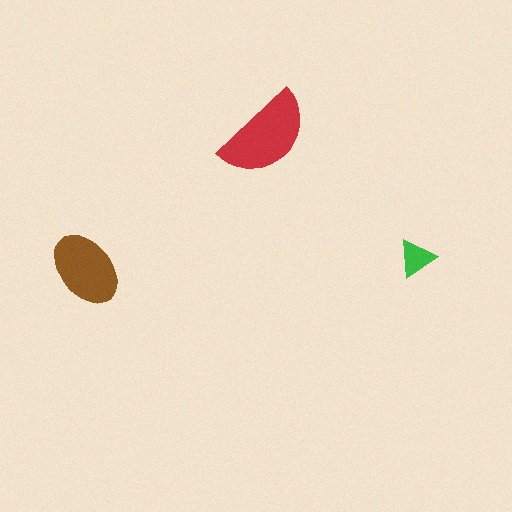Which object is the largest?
The red semicircle.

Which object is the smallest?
The green triangle.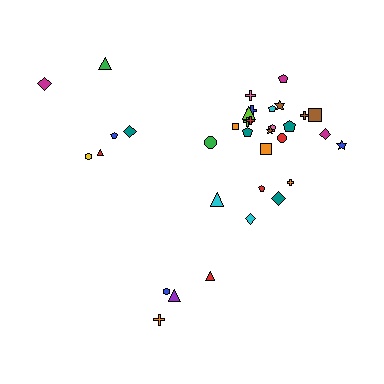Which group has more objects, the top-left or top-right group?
The top-right group.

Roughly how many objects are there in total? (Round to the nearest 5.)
Roughly 35 objects in total.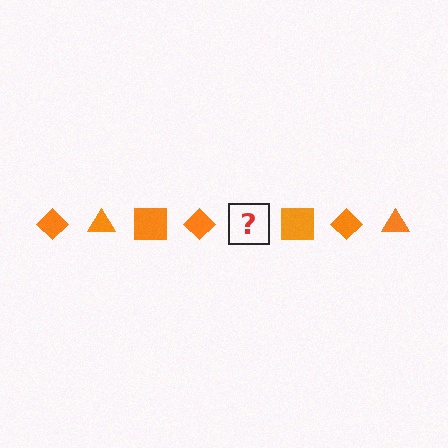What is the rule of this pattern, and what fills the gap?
The rule is that the pattern cycles through diamond, triangle, square shapes in orange. The gap should be filled with an orange triangle.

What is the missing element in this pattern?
The missing element is an orange triangle.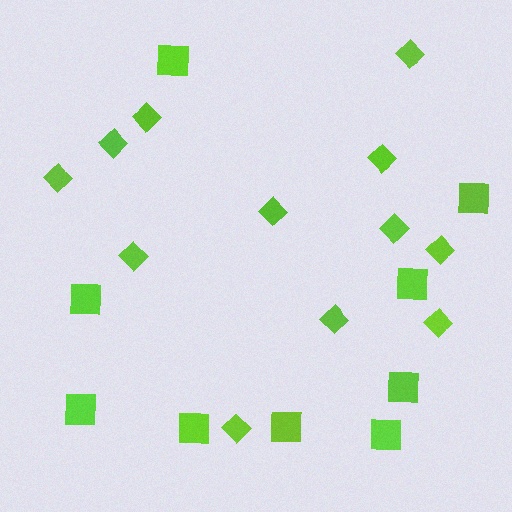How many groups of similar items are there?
There are 2 groups: one group of diamonds (12) and one group of squares (9).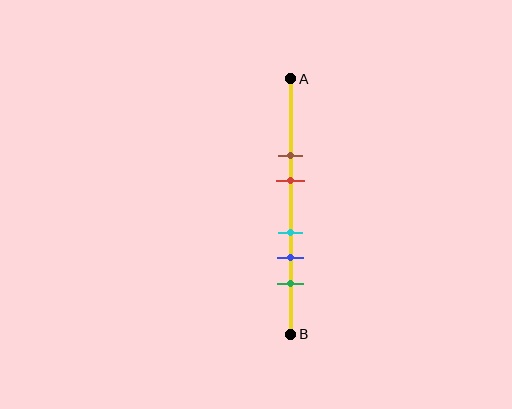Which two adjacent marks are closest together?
The cyan and blue marks are the closest adjacent pair.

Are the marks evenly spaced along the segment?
No, the marks are not evenly spaced.